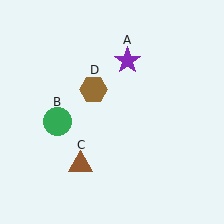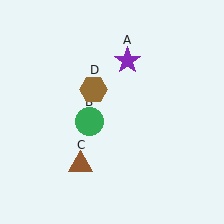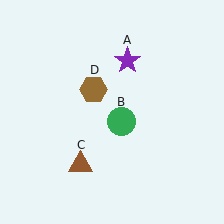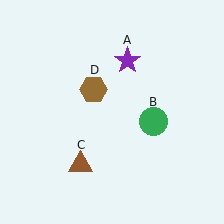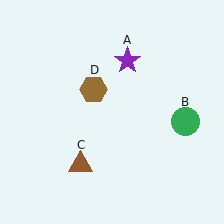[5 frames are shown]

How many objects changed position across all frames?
1 object changed position: green circle (object B).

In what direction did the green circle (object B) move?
The green circle (object B) moved right.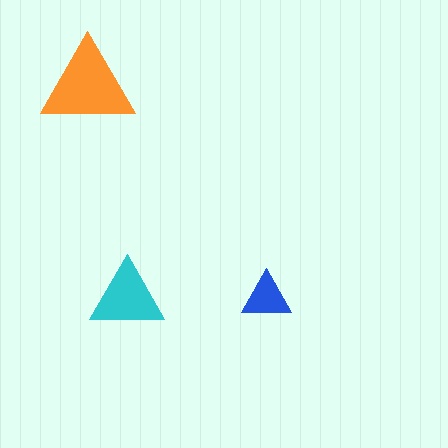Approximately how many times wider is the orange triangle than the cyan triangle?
About 1.5 times wider.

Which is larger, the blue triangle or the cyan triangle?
The cyan one.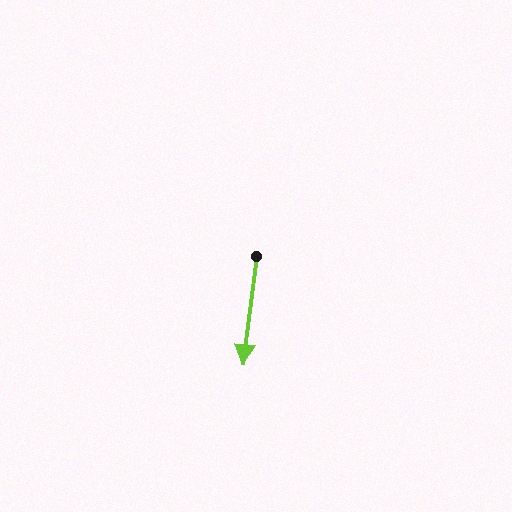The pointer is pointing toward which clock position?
Roughly 6 o'clock.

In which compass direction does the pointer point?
South.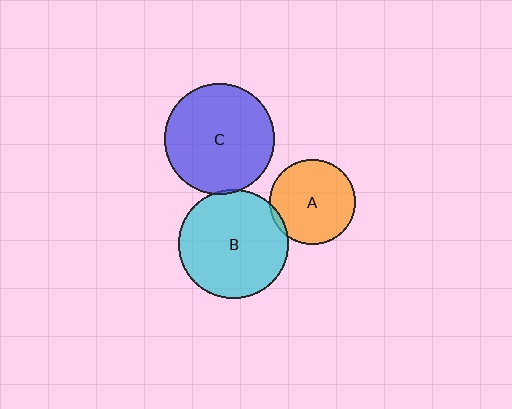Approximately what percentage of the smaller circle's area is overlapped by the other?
Approximately 5%.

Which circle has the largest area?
Circle C (blue).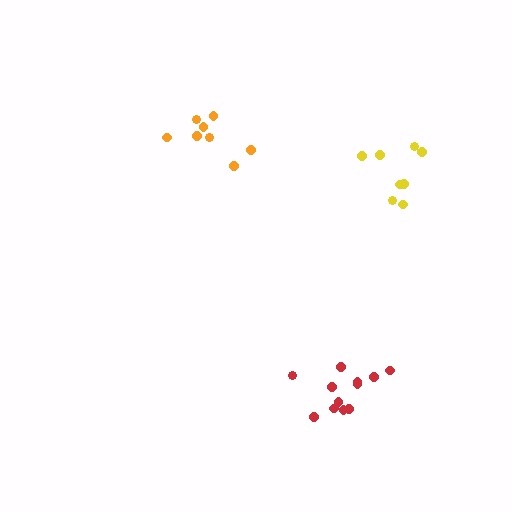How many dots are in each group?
Group 1: 8 dots, Group 2: 12 dots, Group 3: 8 dots (28 total).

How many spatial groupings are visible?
There are 3 spatial groupings.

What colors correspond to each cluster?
The clusters are colored: orange, red, yellow.